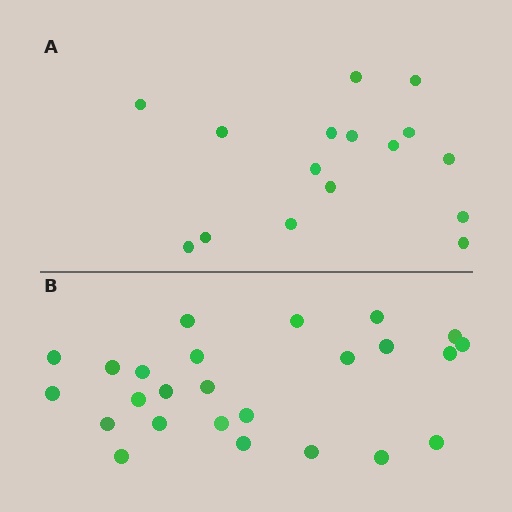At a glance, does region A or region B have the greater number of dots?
Region B (the bottom region) has more dots.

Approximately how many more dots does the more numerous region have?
Region B has roughly 8 or so more dots than region A.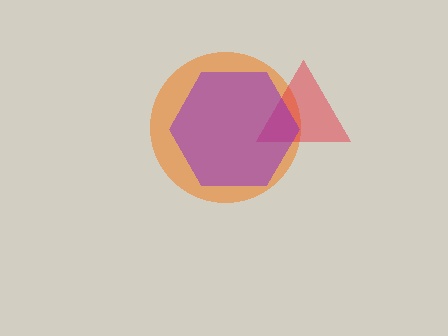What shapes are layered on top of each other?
The layered shapes are: an orange circle, a red triangle, a purple hexagon.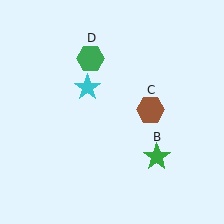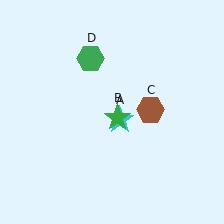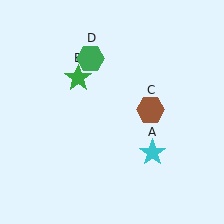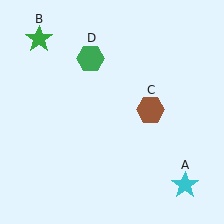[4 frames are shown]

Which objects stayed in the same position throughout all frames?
Brown hexagon (object C) and green hexagon (object D) remained stationary.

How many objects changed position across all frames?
2 objects changed position: cyan star (object A), green star (object B).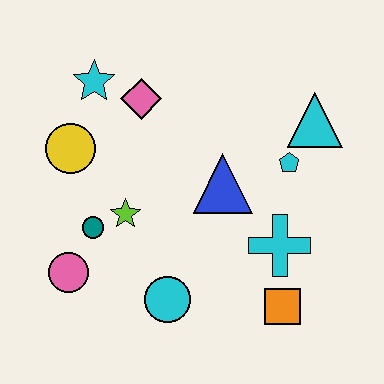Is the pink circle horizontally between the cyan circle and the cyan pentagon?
No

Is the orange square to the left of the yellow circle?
No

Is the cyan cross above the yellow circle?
No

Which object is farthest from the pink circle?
The cyan triangle is farthest from the pink circle.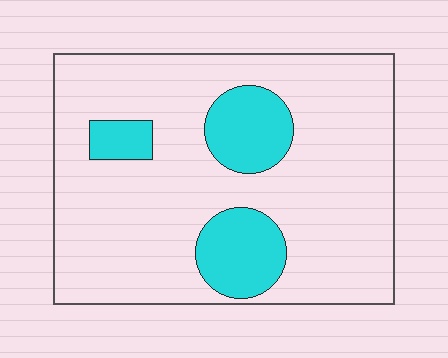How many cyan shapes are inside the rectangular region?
3.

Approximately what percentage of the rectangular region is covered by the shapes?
Approximately 20%.